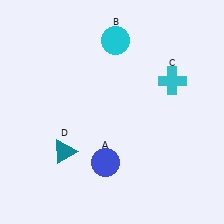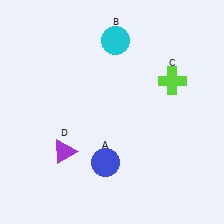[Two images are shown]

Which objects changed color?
C changed from cyan to lime. D changed from teal to purple.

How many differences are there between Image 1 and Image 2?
There are 2 differences between the two images.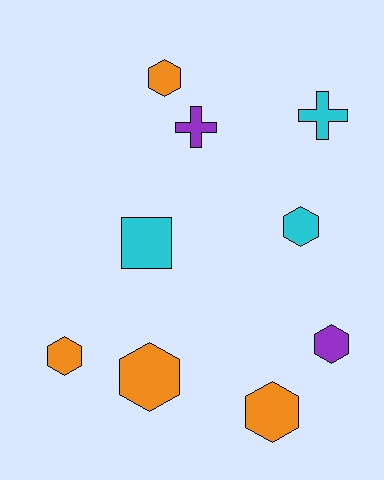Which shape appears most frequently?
Hexagon, with 6 objects.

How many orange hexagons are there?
There are 4 orange hexagons.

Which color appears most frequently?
Orange, with 4 objects.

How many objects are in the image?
There are 9 objects.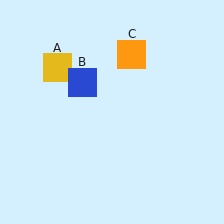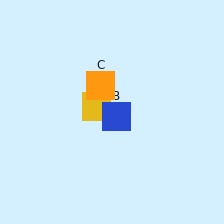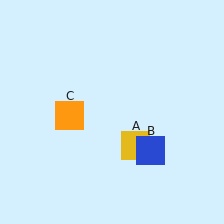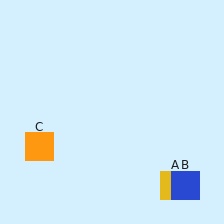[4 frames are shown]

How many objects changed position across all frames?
3 objects changed position: yellow square (object A), blue square (object B), orange square (object C).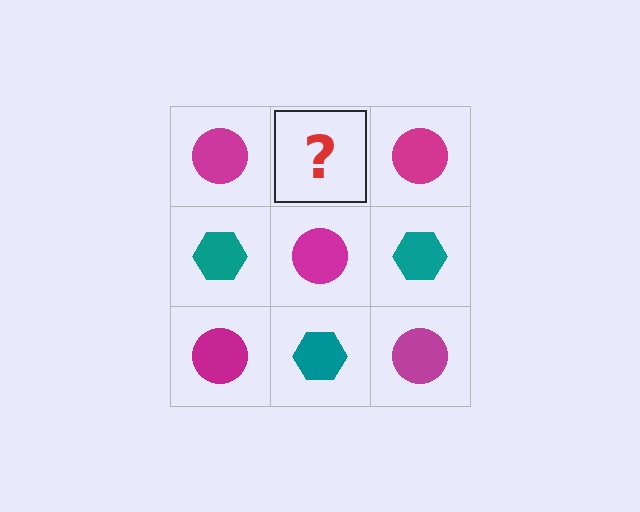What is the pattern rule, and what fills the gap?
The rule is that it alternates magenta circle and teal hexagon in a checkerboard pattern. The gap should be filled with a teal hexagon.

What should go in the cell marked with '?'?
The missing cell should contain a teal hexagon.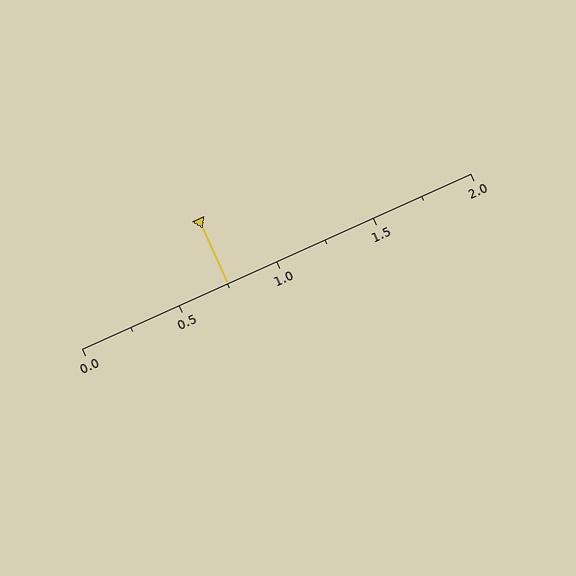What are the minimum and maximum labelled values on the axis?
The axis runs from 0.0 to 2.0.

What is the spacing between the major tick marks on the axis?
The major ticks are spaced 0.5 apart.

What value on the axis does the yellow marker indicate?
The marker indicates approximately 0.75.